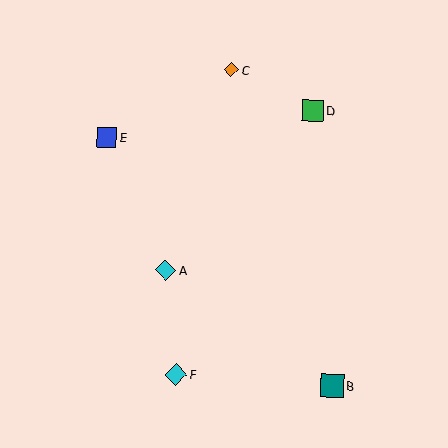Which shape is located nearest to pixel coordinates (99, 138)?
The blue square (labeled E) at (107, 137) is nearest to that location.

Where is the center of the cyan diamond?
The center of the cyan diamond is at (176, 374).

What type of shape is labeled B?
Shape B is a teal square.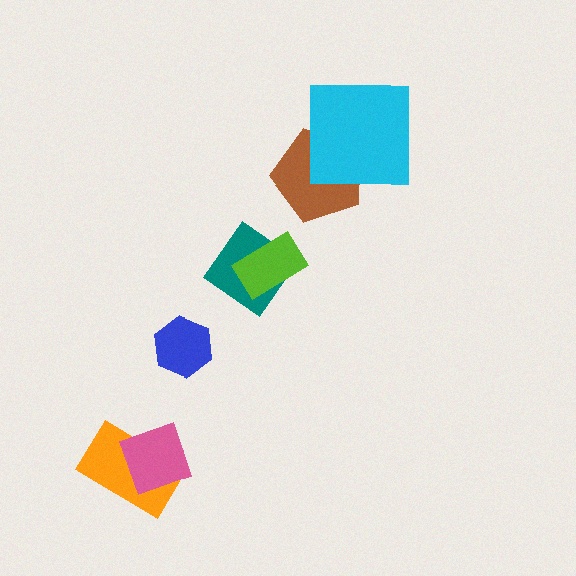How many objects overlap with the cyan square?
1 object overlaps with the cyan square.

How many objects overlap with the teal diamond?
1 object overlaps with the teal diamond.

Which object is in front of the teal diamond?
The lime rectangle is in front of the teal diamond.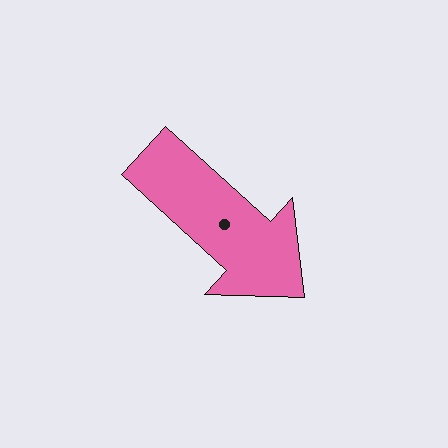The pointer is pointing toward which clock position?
Roughly 4 o'clock.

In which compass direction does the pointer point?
Southeast.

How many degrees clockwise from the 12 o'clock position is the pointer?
Approximately 132 degrees.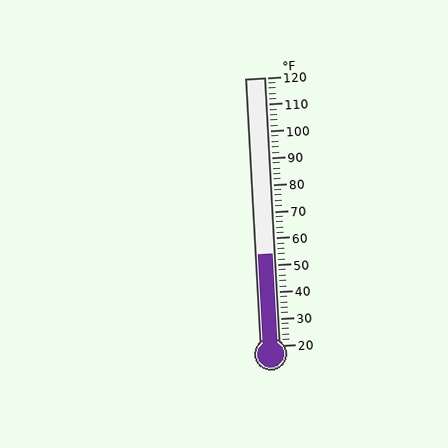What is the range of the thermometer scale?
The thermometer scale ranges from 20°F to 120°F.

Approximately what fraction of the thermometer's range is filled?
The thermometer is filled to approximately 35% of its range.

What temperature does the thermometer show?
The thermometer shows approximately 54°F.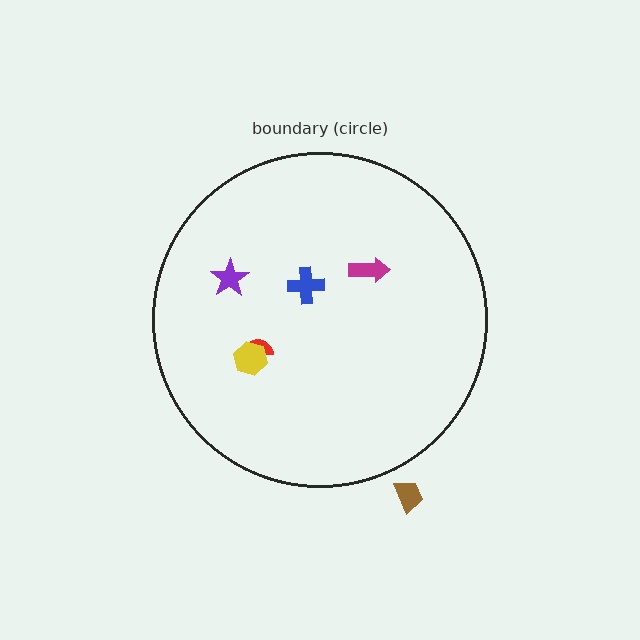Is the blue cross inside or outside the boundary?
Inside.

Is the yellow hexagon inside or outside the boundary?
Inside.